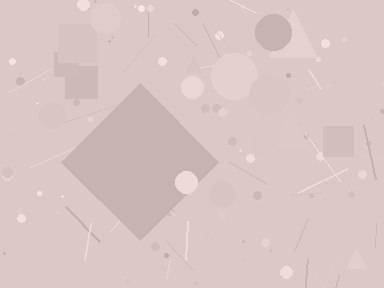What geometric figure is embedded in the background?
A diamond is embedded in the background.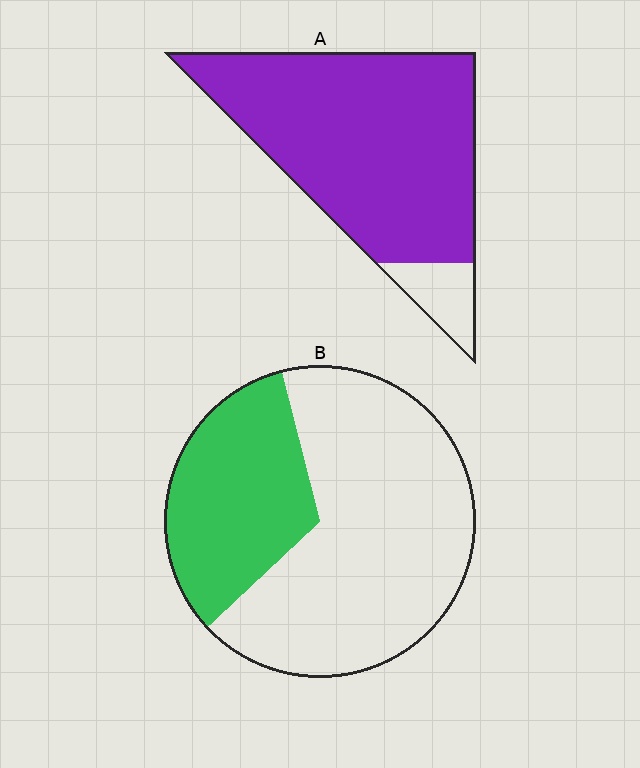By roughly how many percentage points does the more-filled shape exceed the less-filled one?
By roughly 55 percentage points (A over B).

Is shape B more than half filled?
No.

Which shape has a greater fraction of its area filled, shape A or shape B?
Shape A.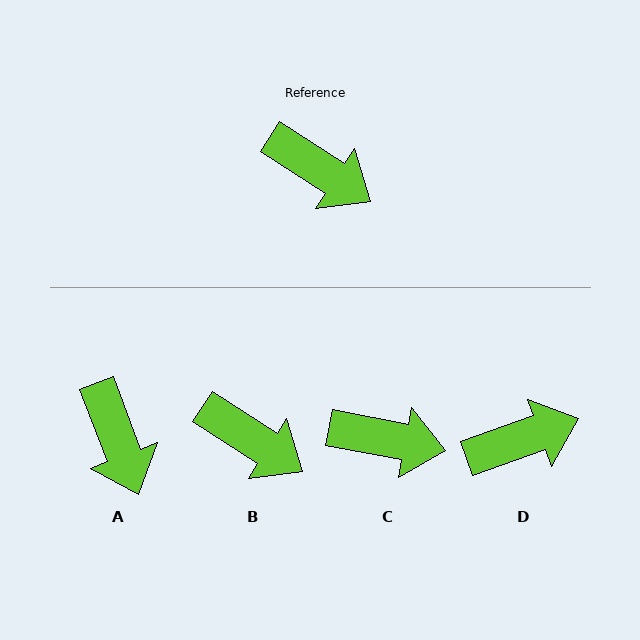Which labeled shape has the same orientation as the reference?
B.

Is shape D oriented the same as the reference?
No, it is off by about 52 degrees.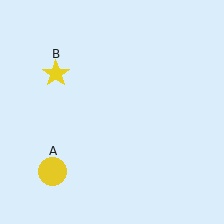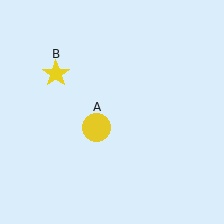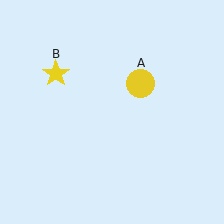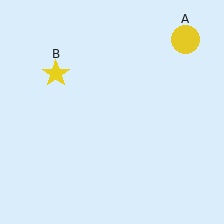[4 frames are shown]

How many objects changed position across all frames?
1 object changed position: yellow circle (object A).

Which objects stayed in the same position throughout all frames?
Yellow star (object B) remained stationary.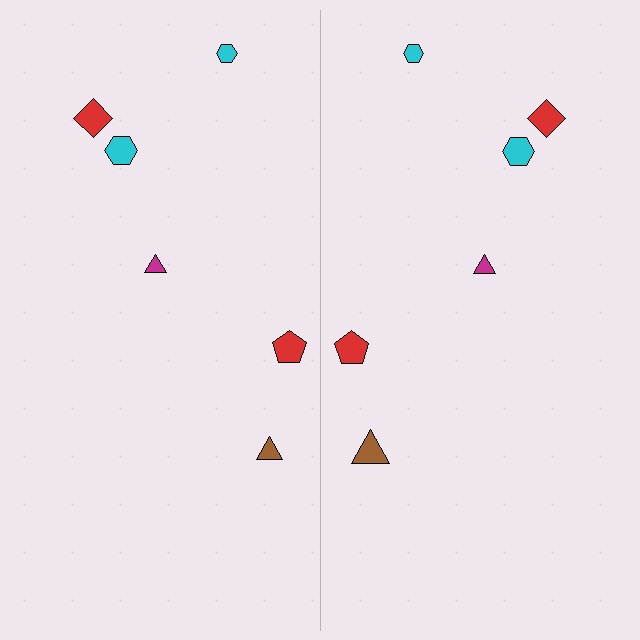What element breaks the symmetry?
The brown triangle on the right side has a different size than its mirror counterpart.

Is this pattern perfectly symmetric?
No, the pattern is not perfectly symmetric. The brown triangle on the right side has a different size than its mirror counterpart.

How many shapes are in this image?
There are 12 shapes in this image.